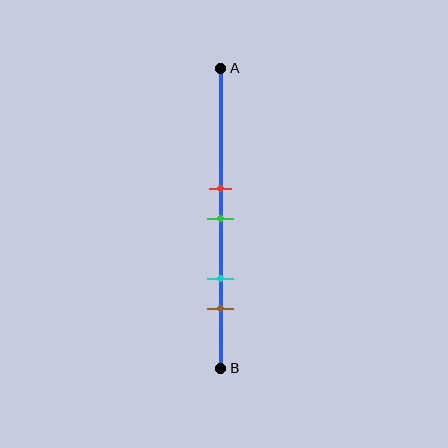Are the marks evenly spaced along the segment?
No, the marks are not evenly spaced.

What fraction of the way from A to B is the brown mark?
The brown mark is approximately 80% (0.8) of the way from A to B.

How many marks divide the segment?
There are 4 marks dividing the segment.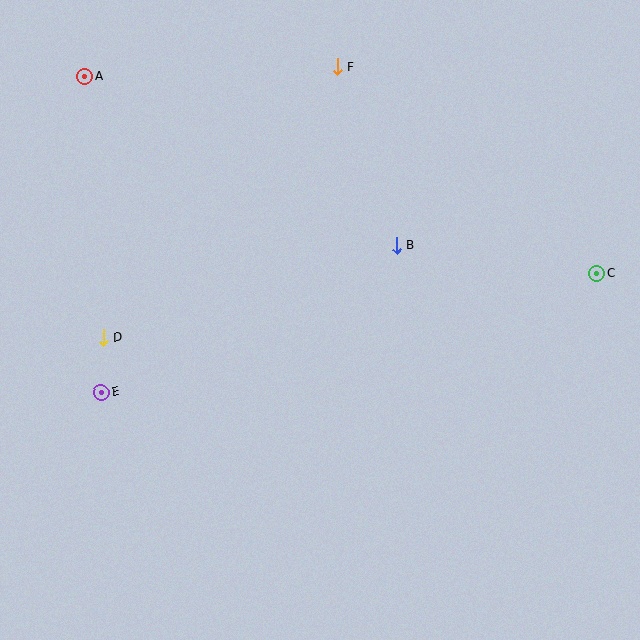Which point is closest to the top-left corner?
Point A is closest to the top-left corner.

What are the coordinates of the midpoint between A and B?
The midpoint between A and B is at (241, 161).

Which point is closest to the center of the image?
Point B at (396, 246) is closest to the center.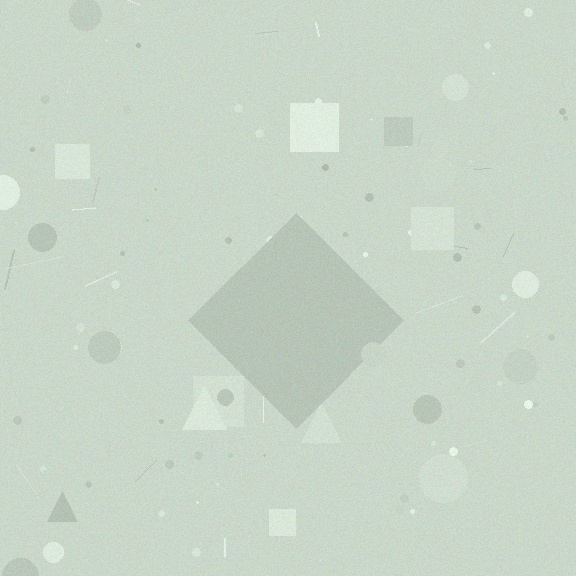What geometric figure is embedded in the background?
A diamond is embedded in the background.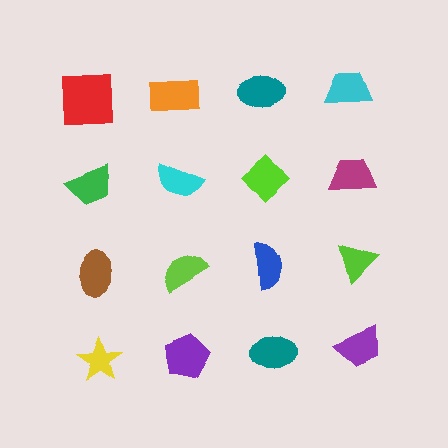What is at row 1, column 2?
An orange rectangle.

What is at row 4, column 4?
A purple trapezoid.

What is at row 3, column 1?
A brown ellipse.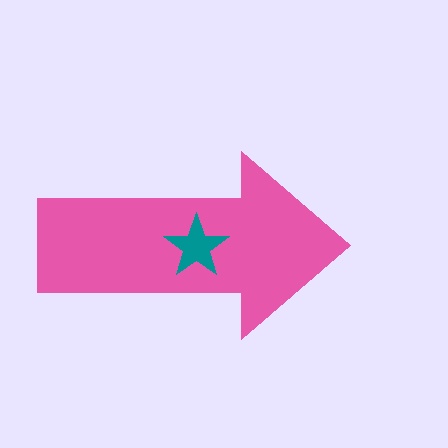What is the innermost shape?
The teal star.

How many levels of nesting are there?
2.